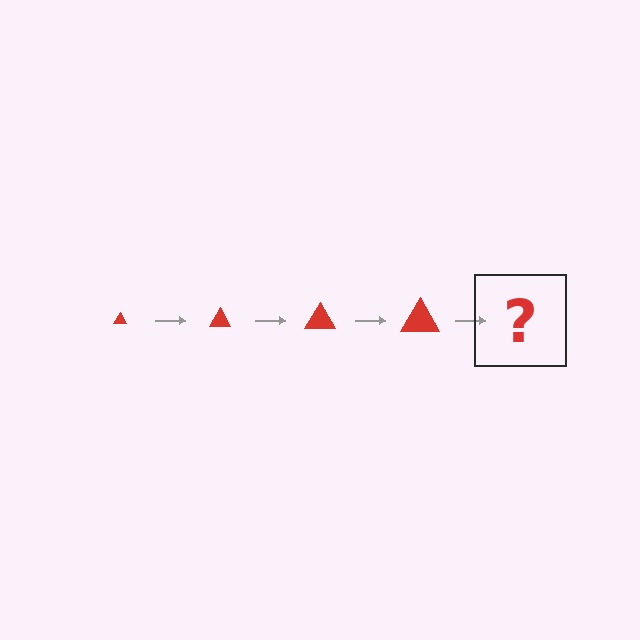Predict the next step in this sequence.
The next step is a red triangle, larger than the previous one.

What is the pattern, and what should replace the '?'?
The pattern is that the triangle gets progressively larger each step. The '?' should be a red triangle, larger than the previous one.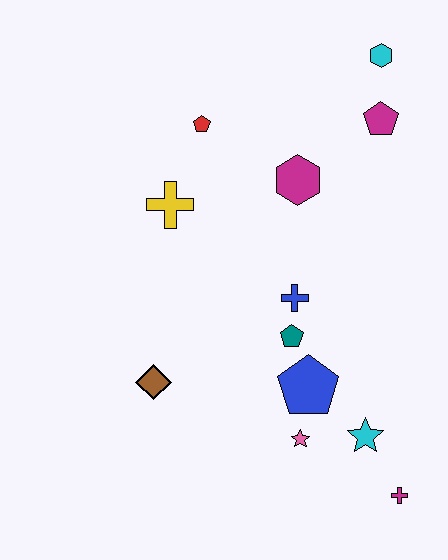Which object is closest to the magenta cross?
The cyan star is closest to the magenta cross.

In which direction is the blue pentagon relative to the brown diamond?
The blue pentagon is to the right of the brown diamond.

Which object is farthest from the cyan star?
The cyan hexagon is farthest from the cyan star.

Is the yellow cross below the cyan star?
No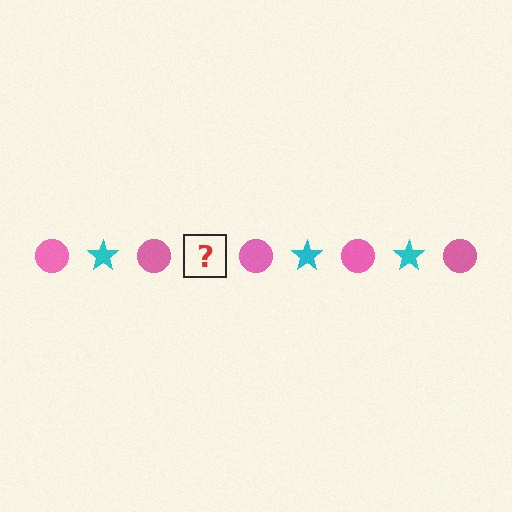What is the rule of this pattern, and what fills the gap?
The rule is that the pattern alternates between pink circle and cyan star. The gap should be filled with a cyan star.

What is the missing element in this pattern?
The missing element is a cyan star.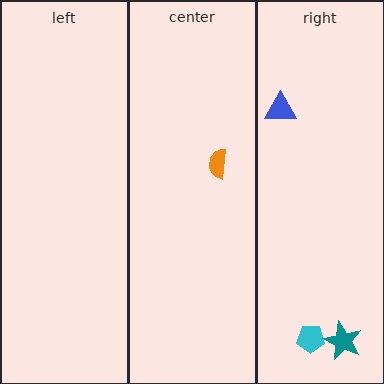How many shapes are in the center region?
1.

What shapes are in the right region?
The blue triangle, the cyan pentagon, the teal star.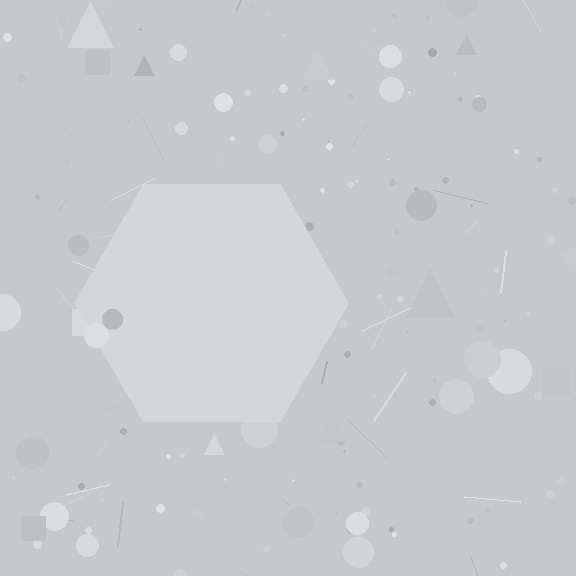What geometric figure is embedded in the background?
A hexagon is embedded in the background.